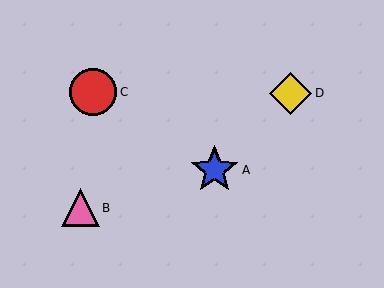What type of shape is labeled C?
Shape C is a red circle.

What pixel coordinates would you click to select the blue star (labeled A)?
Click at (215, 170) to select the blue star A.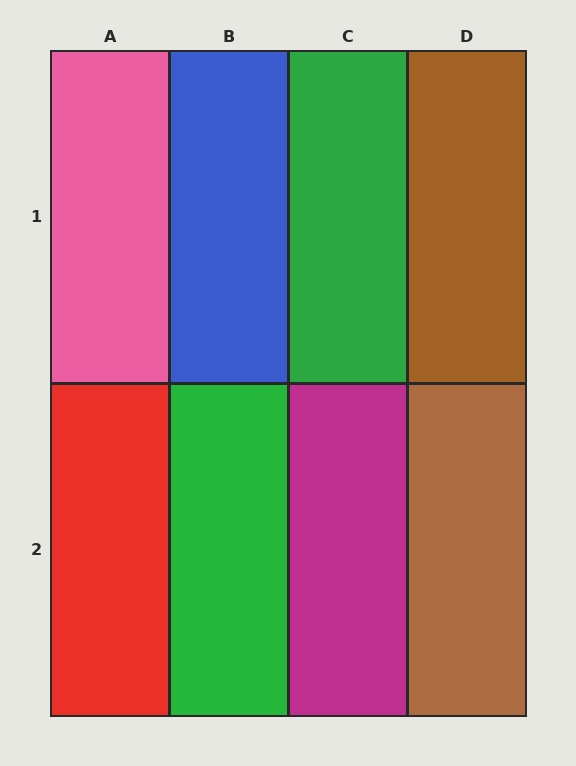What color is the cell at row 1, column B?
Blue.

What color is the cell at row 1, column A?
Pink.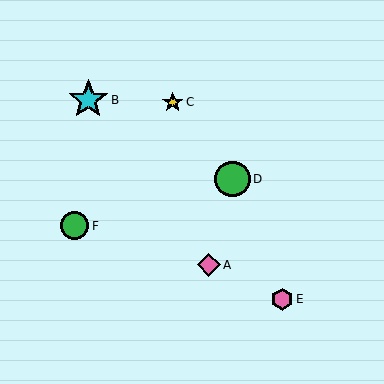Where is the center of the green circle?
The center of the green circle is at (232, 179).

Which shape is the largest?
The cyan star (labeled B) is the largest.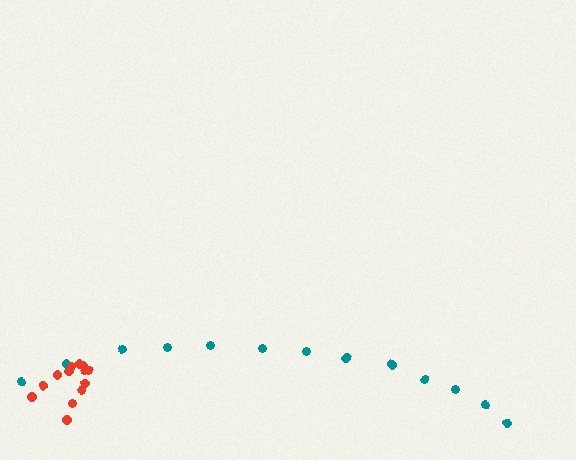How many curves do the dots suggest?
There are 2 distinct paths.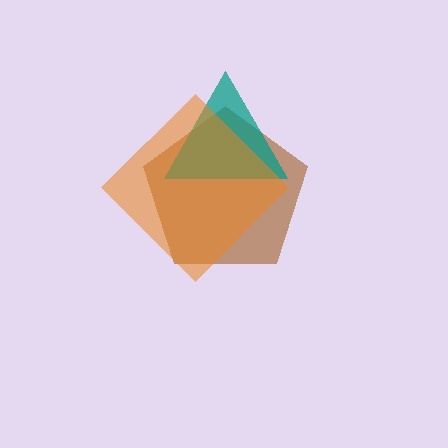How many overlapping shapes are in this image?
There are 3 overlapping shapes in the image.